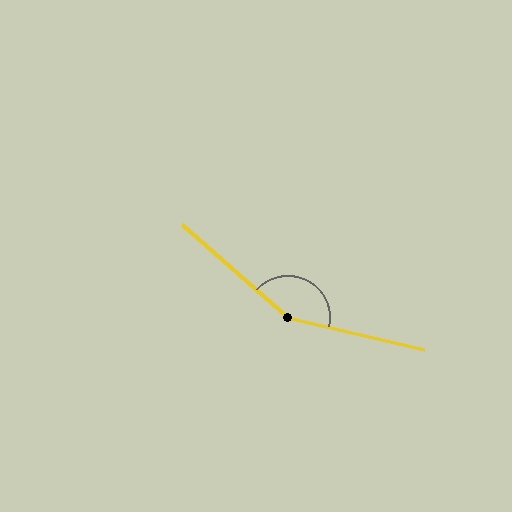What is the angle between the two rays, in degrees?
Approximately 152 degrees.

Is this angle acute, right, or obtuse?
It is obtuse.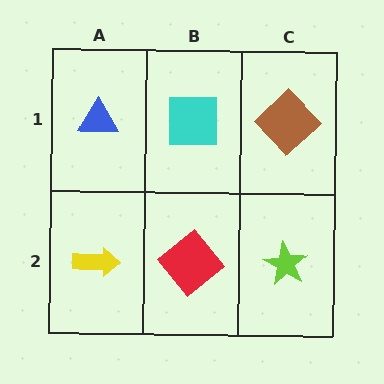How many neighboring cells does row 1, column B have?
3.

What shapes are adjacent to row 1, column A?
A yellow arrow (row 2, column A), a cyan square (row 1, column B).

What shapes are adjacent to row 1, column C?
A lime star (row 2, column C), a cyan square (row 1, column B).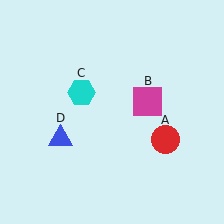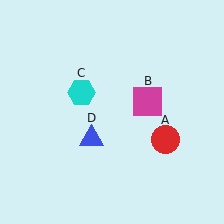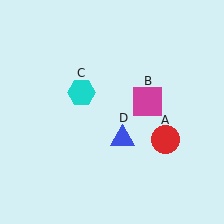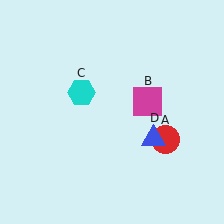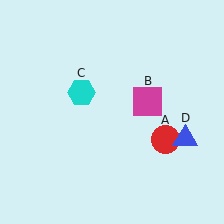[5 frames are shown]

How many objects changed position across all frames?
1 object changed position: blue triangle (object D).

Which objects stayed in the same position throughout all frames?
Red circle (object A) and magenta square (object B) and cyan hexagon (object C) remained stationary.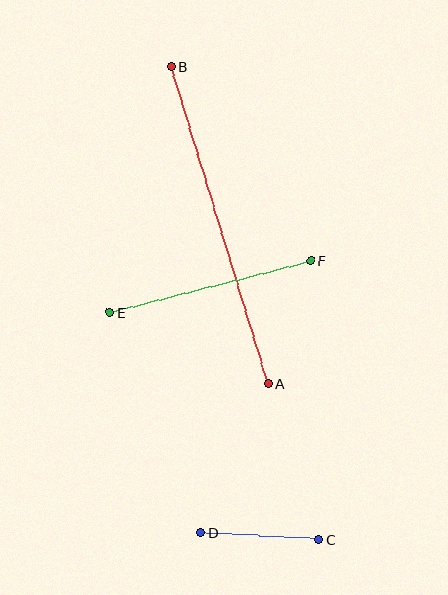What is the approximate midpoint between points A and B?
The midpoint is at approximately (220, 225) pixels.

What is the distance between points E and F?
The distance is approximately 207 pixels.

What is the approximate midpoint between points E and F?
The midpoint is at approximately (210, 286) pixels.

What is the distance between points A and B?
The distance is approximately 331 pixels.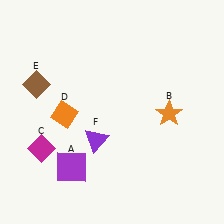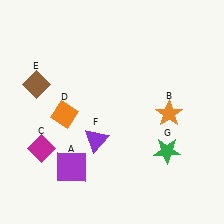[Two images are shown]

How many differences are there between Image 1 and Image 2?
There is 1 difference between the two images.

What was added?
A green star (G) was added in Image 2.